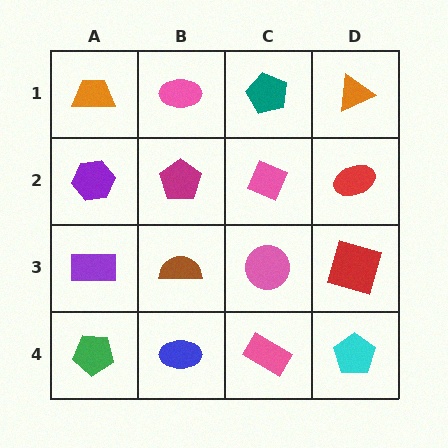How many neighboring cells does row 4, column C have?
3.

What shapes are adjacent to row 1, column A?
A purple hexagon (row 2, column A), a pink ellipse (row 1, column B).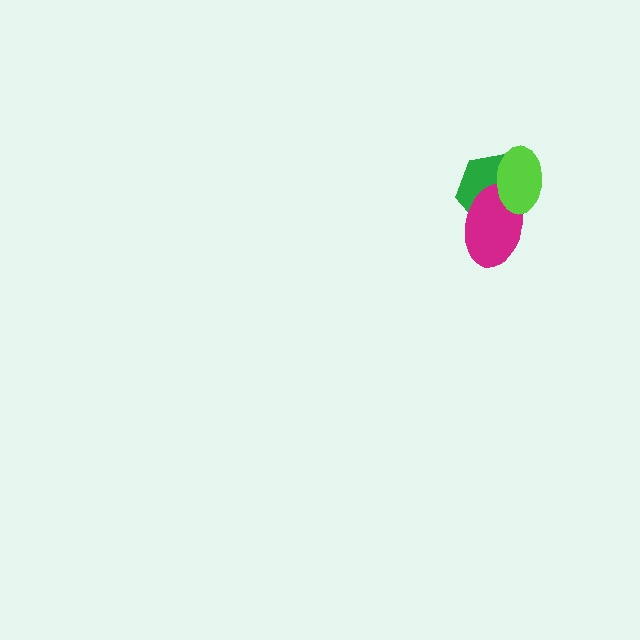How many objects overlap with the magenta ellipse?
2 objects overlap with the magenta ellipse.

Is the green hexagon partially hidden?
Yes, it is partially covered by another shape.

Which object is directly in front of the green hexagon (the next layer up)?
The magenta ellipse is directly in front of the green hexagon.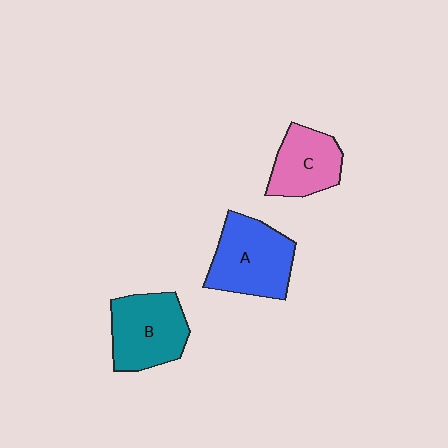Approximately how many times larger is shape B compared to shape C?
Approximately 1.3 times.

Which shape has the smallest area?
Shape C (pink).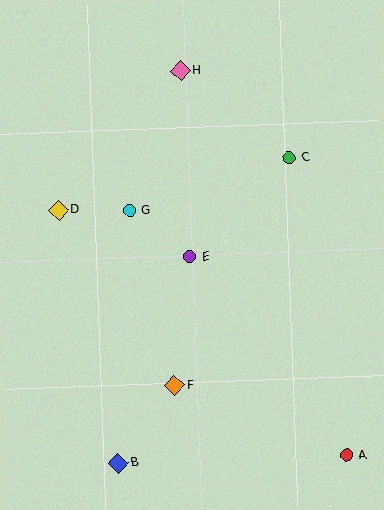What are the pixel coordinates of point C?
Point C is at (289, 158).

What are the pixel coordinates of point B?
Point B is at (118, 463).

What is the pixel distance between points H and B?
The distance between H and B is 397 pixels.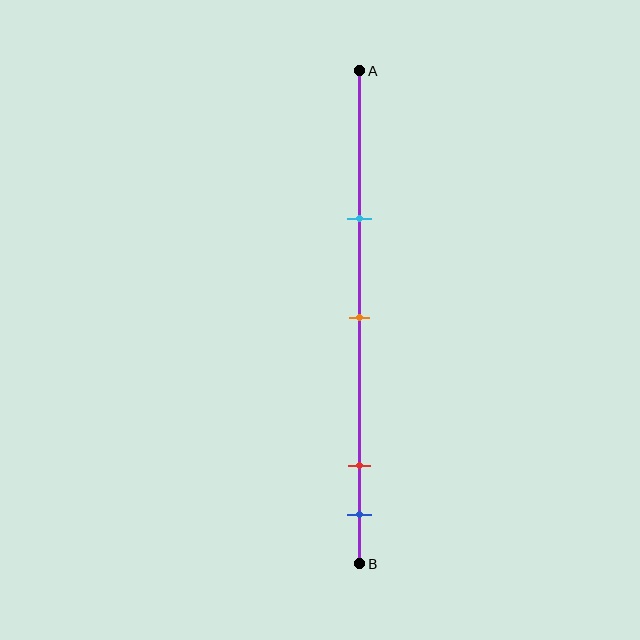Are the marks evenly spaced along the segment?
No, the marks are not evenly spaced.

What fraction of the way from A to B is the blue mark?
The blue mark is approximately 90% (0.9) of the way from A to B.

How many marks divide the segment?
There are 4 marks dividing the segment.